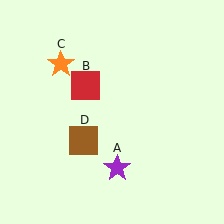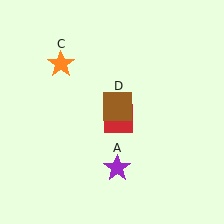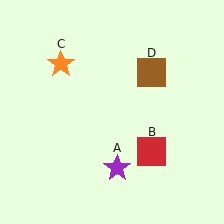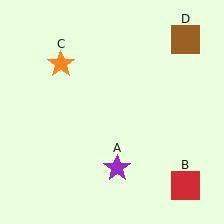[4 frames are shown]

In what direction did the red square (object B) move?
The red square (object B) moved down and to the right.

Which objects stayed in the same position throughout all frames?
Purple star (object A) and orange star (object C) remained stationary.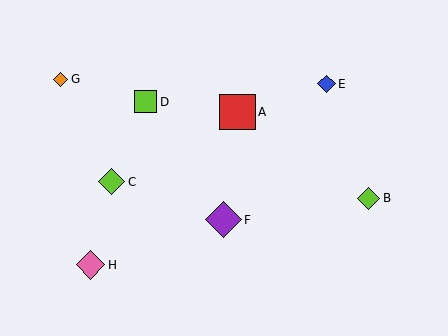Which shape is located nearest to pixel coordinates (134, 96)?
The lime square (labeled D) at (146, 102) is nearest to that location.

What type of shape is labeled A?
Shape A is a red square.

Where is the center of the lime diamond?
The center of the lime diamond is at (369, 198).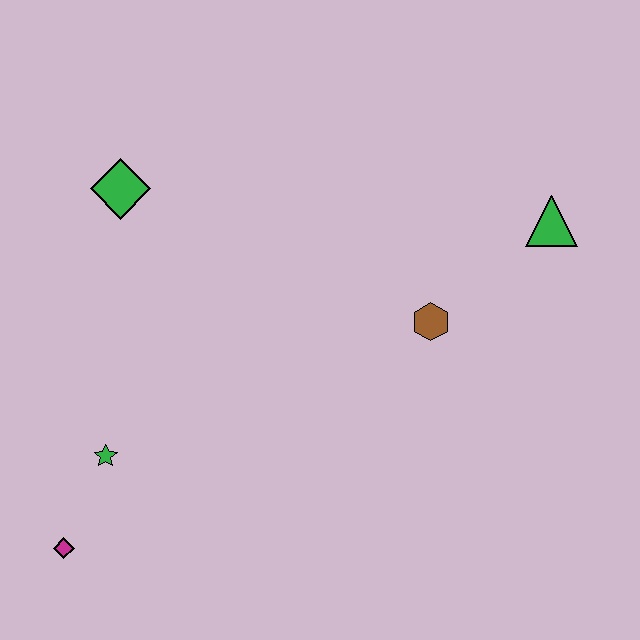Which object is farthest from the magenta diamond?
The green triangle is farthest from the magenta diamond.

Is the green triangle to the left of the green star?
No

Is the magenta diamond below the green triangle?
Yes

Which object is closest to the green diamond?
The green star is closest to the green diamond.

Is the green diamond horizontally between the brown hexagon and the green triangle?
No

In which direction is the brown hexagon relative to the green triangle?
The brown hexagon is to the left of the green triangle.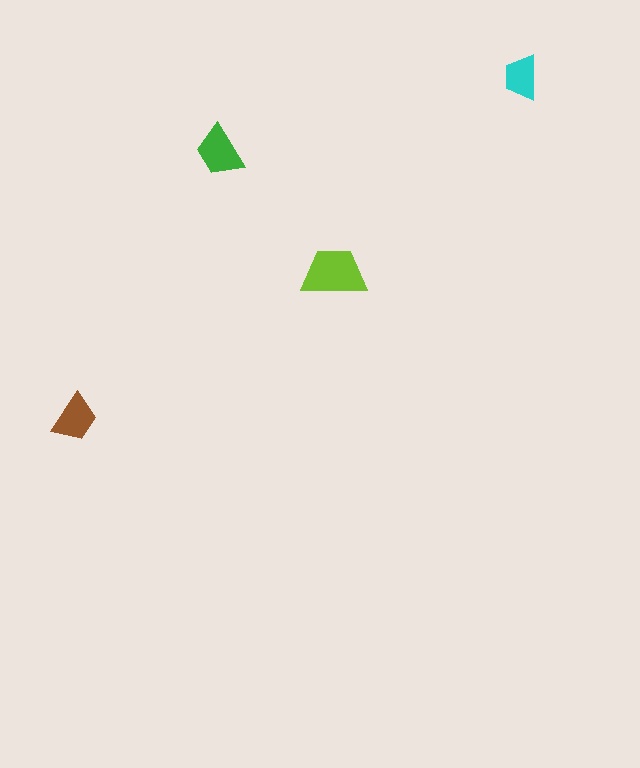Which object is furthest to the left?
The brown trapezoid is leftmost.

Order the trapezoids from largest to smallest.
the lime one, the green one, the brown one, the cyan one.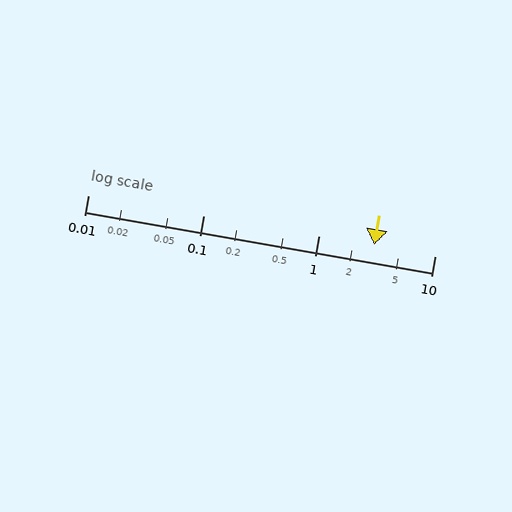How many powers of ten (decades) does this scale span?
The scale spans 3 decades, from 0.01 to 10.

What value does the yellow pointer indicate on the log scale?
The pointer indicates approximately 3.